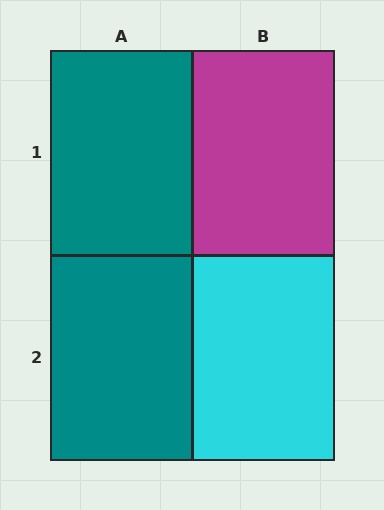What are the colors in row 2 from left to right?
Teal, cyan.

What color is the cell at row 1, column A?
Teal.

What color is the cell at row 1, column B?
Magenta.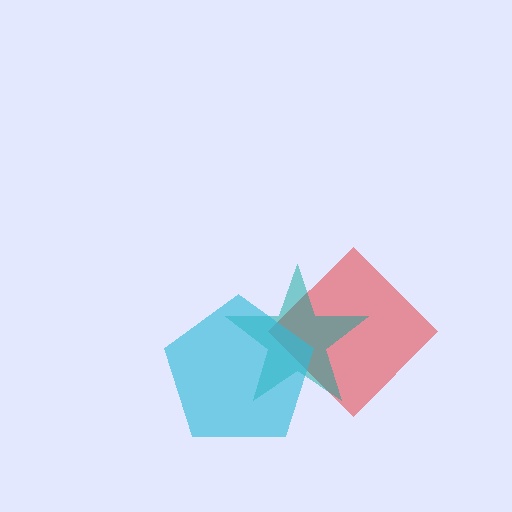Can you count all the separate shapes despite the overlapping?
Yes, there are 3 separate shapes.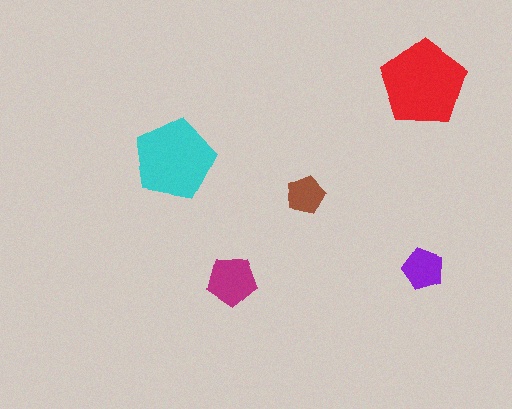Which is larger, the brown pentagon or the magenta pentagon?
The magenta one.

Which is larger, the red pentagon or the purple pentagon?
The red one.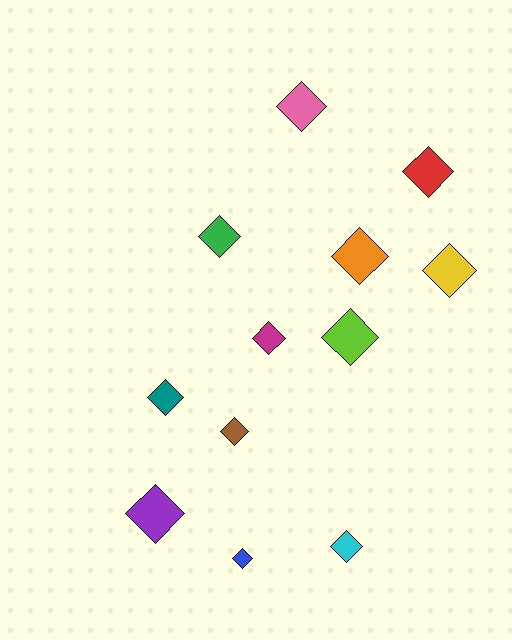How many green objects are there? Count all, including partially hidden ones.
There is 1 green object.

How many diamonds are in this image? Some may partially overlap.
There are 12 diamonds.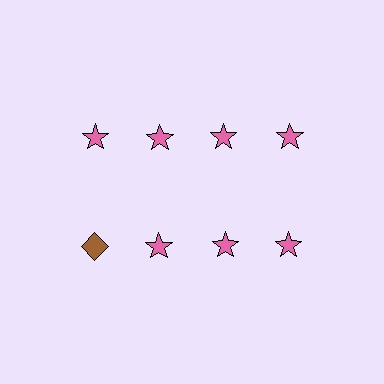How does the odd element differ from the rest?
It differs in both color (brown instead of pink) and shape (diamond instead of star).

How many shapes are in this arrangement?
There are 8 shapes arranged in a grid pattern.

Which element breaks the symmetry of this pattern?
The brown diamond in the second row, leftmost column breaks the symmetry. All other shapes are pink stars.